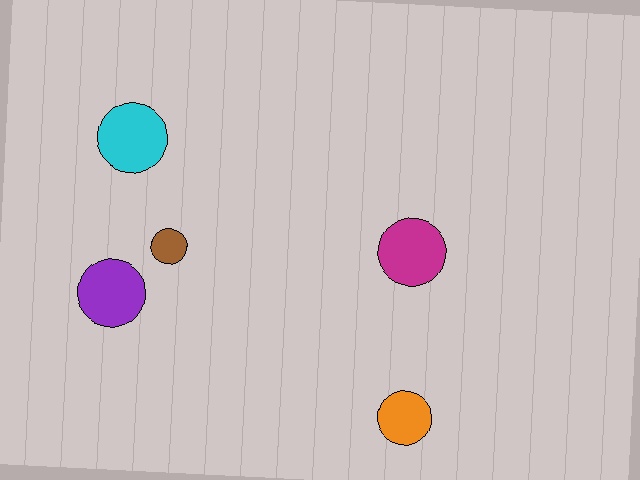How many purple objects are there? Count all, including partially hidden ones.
There is 1 purple object.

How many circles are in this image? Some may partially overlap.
There are 5 circles.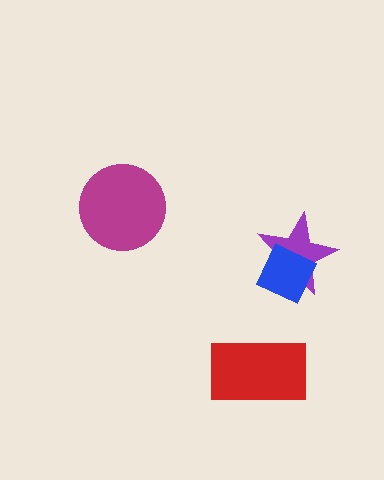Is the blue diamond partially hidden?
No, no other shape covers it.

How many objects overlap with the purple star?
1 object overlaps with the purple star.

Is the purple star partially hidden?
Yes, it is partially covered by another shape.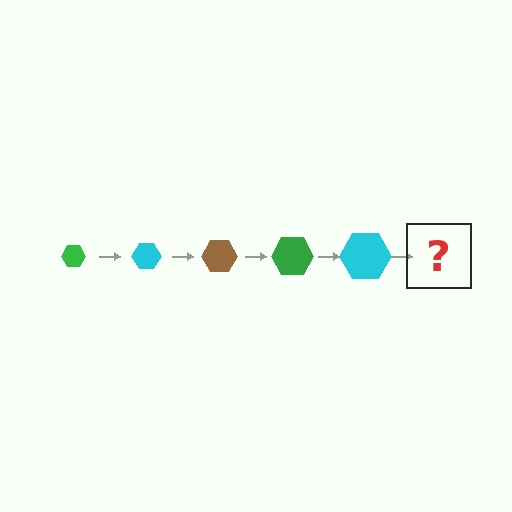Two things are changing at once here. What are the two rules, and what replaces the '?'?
The two rules are that the hexagon grows larger each step and the color cycles through green, cyan, and brown. The '?' should be a brown hexagon, larger than the previous one.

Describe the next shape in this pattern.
It should be a brown hexagon, larger than the previous one.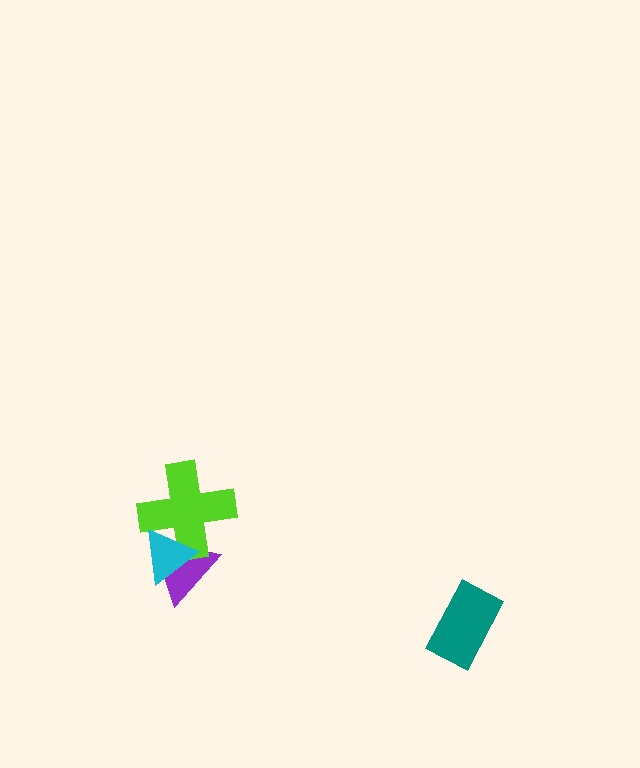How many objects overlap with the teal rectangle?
0 objects overlap with the teal rectangle.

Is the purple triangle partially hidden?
Yes, it is partially covered by another shape.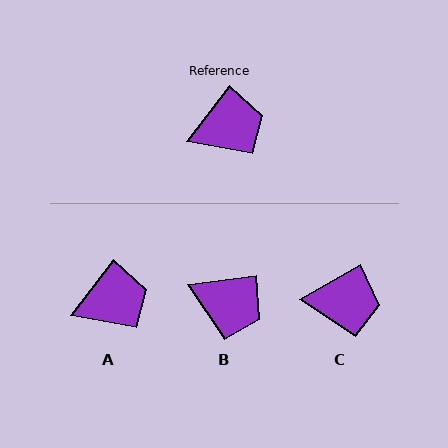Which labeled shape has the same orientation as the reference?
A.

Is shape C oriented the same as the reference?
No, it is off by about 23 degrees.